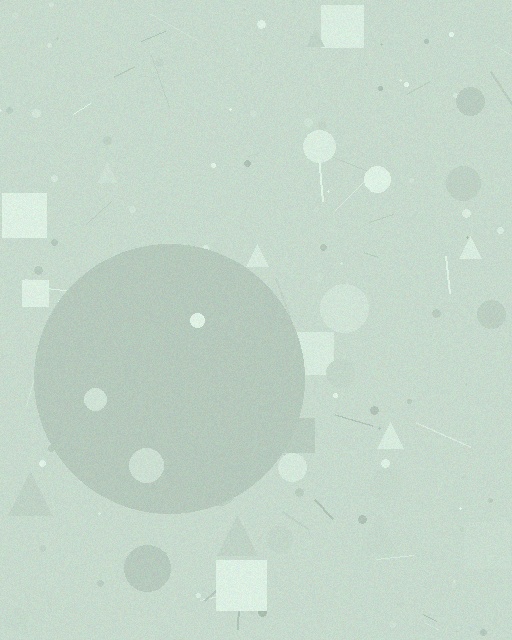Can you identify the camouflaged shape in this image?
The camouflaged shape is a circle.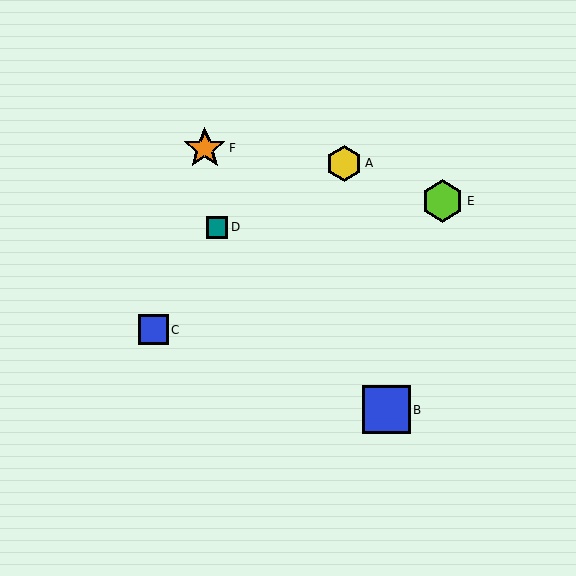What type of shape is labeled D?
Shape D is a teal square.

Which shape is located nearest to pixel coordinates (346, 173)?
The yellow hexagon (labeled A) at (344, 163) is nearest to that location.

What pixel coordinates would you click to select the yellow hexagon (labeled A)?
Click at (344, 163) to select the yellow hexagon A.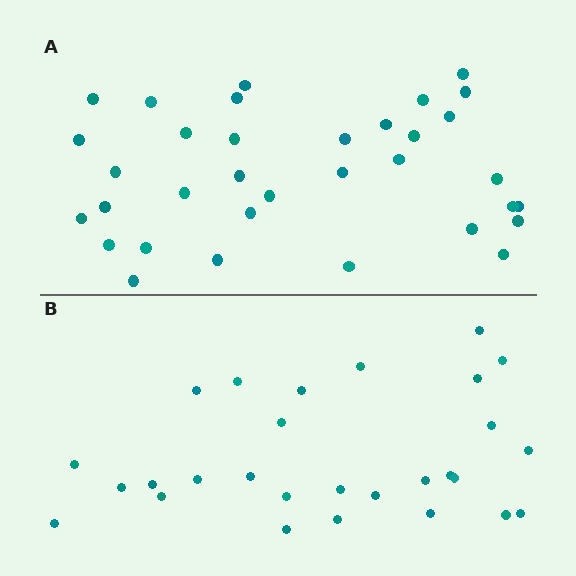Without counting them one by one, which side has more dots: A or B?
Region A (the top region) has more dots.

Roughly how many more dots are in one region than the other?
Region A has about 6 more dots than region B.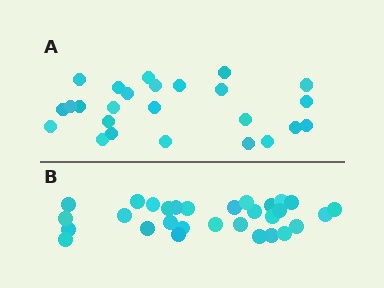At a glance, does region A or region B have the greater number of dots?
Region B (the bottom region) has more dots.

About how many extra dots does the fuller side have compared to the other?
Region B has about 5 more dots than region A.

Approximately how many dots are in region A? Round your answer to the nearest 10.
About 20 dots. (The exact count is 25, which rounds to 20.)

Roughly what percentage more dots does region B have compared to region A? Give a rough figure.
About 20% more.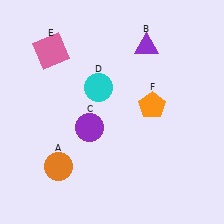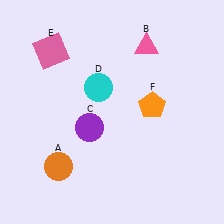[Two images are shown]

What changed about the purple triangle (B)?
In Image 1, B is purple. In Image 2, it changed to pink.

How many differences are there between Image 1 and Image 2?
There is 1 difference between the two images.